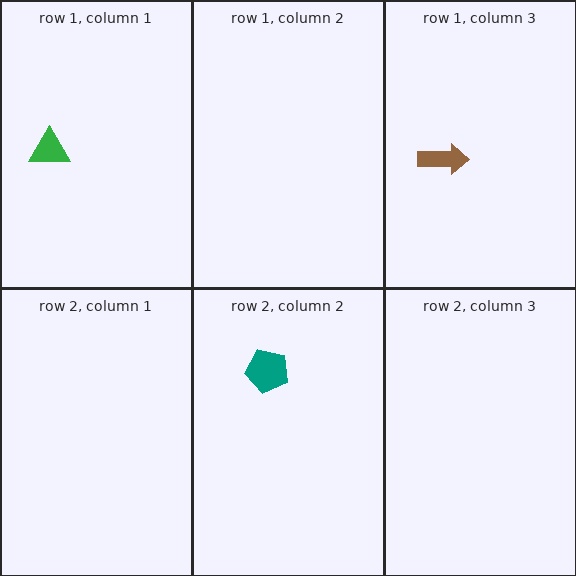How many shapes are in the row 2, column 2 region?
1.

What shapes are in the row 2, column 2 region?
The teal pentagon.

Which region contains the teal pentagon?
The row 2, column 2 region.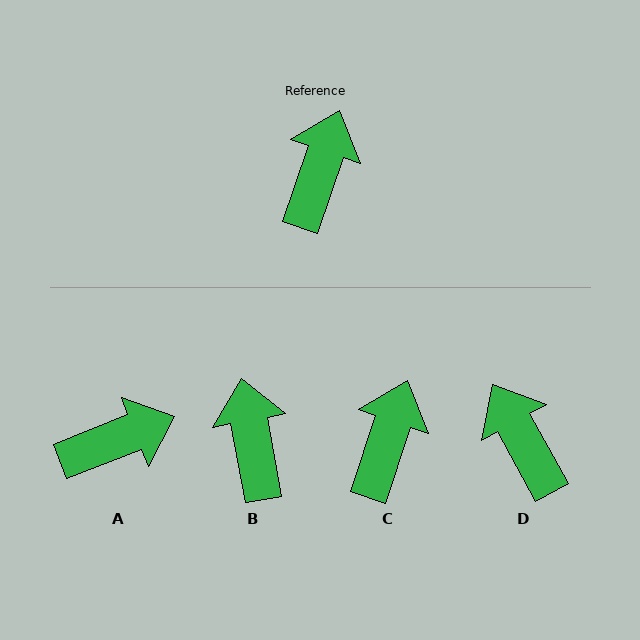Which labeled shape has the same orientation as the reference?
C.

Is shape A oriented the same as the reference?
No, it is off by about 50 degrees.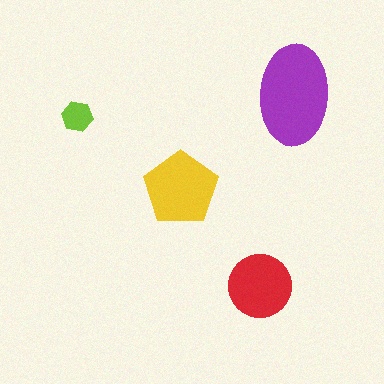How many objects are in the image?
There are 4 objects in the image.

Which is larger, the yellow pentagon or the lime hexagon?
The yellow pentagon.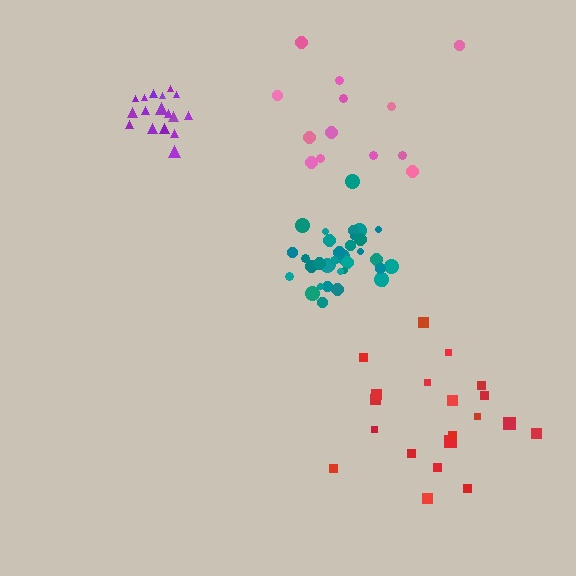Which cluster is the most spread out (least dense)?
Pink.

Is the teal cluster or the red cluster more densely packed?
Teal.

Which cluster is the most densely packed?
Teal.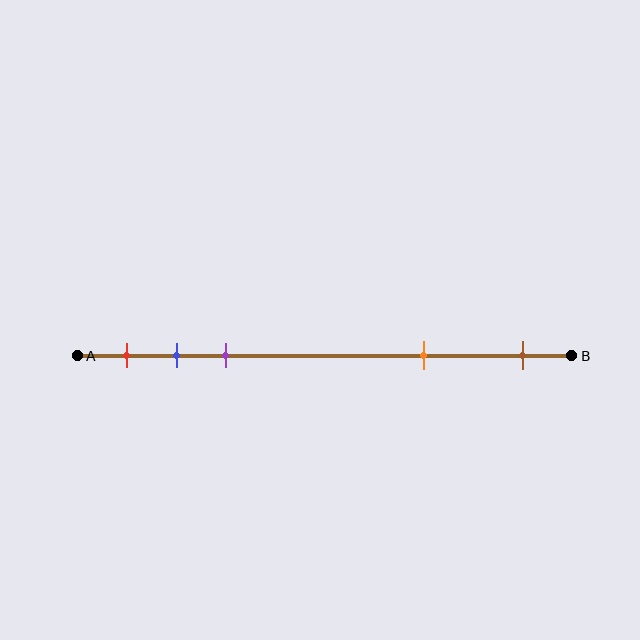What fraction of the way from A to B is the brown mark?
The brown mark is approximately 90% (0.9) of the way from A to B.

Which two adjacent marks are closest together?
The blue and purple marks are the closest adjacent pair.